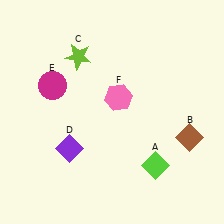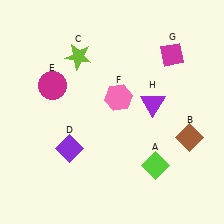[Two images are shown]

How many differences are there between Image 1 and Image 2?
There are 2 differences between the two images.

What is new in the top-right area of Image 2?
A purple triangle (H) was added in the top-right area of Image 2.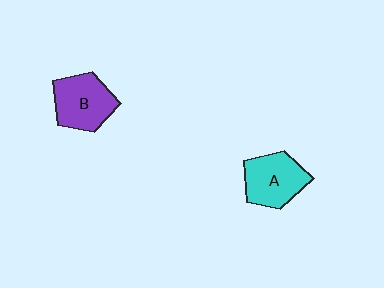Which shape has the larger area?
Shape B (purple).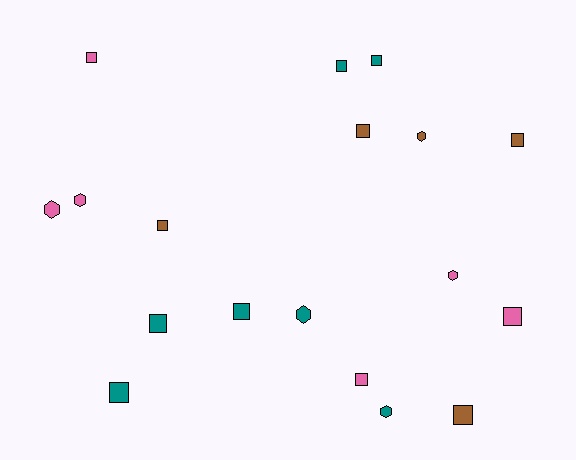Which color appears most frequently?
Teal, with 7 objects.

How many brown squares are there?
There are 4 brown squares.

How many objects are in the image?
There are 18 objects.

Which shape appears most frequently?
Square, with 12 objects.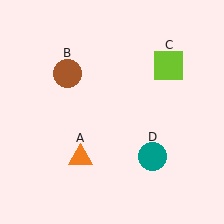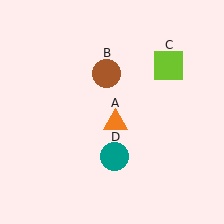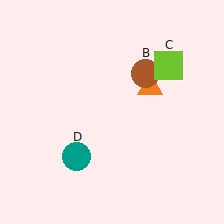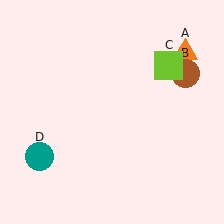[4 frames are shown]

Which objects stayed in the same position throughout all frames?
Lime square (object C) remained stationary.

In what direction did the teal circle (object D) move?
The teal circle (object D) moved left.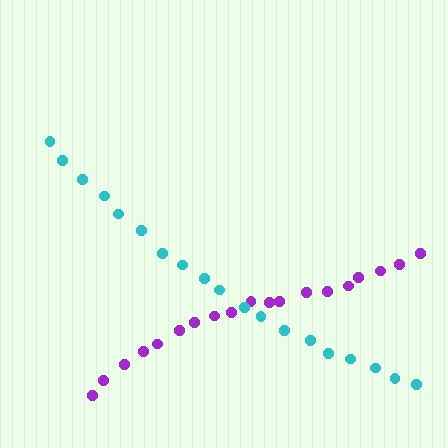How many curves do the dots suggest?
There are 2 distinct paths.